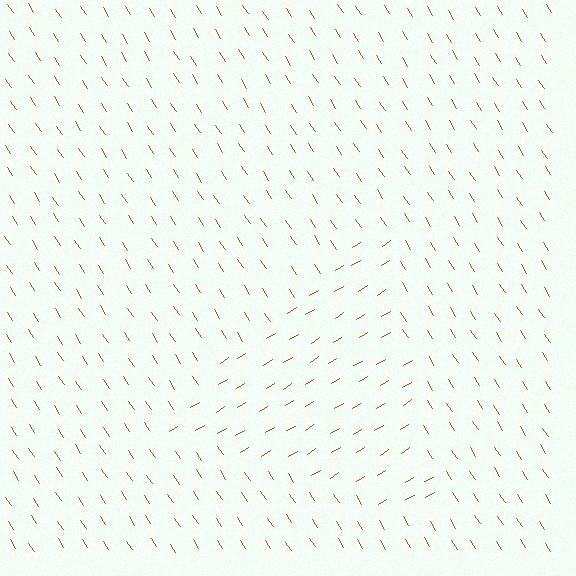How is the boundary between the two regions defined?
The boundary is defined purely by a change in line orientation (approximately 88 degrees difference). All lines are the same color and thickness.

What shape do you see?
I see a triangle.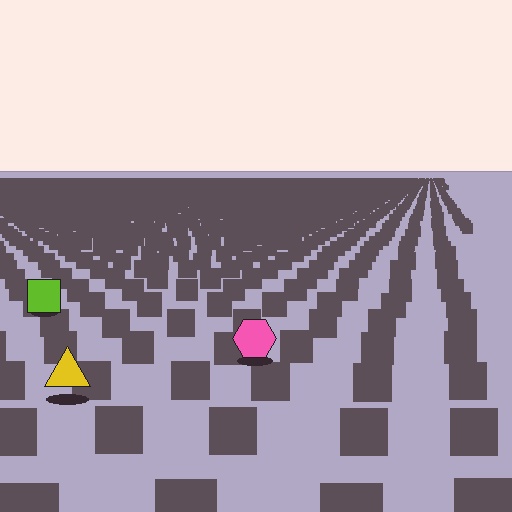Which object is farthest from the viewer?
The lime square is farthest from the viewer. It appears smaller and the ground texture around it is denser.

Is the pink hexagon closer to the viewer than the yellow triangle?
No. The yellow triangle is closer — you can tell from the texture gradient: the ground texture is coarser near it.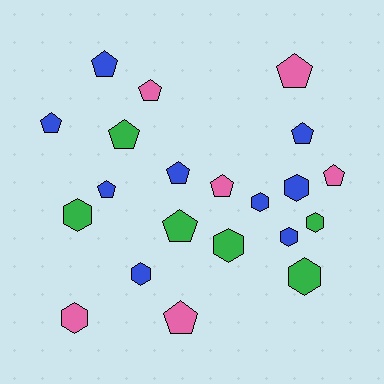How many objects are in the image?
There are 21 objects.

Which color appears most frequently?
Blue, with 9 objects.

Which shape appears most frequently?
Pentagon, with 12 objects.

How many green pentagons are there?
There are 2 green pentagons.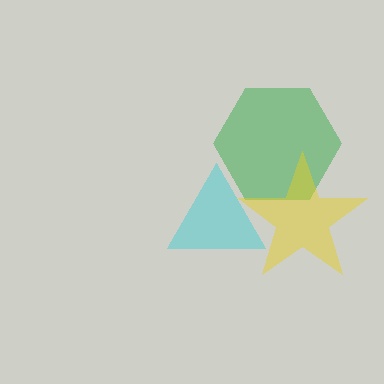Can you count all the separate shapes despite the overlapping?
Yes, there are 3 separate shapes.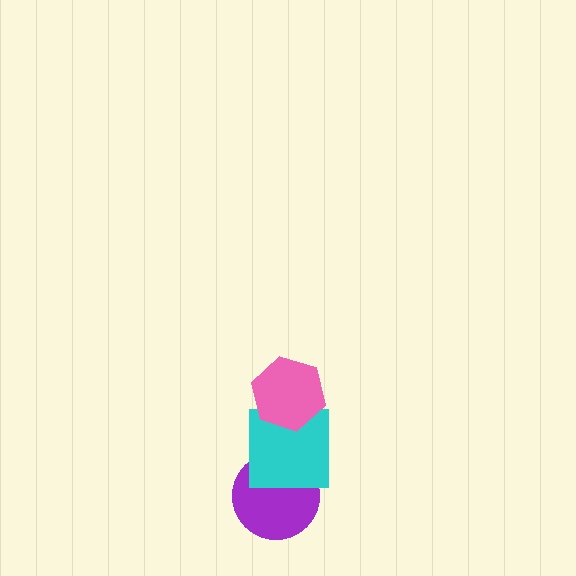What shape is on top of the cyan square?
The pink hexagon is on top of the cyan square.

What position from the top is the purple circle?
The purple circle is 3rd from the top.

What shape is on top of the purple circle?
The cyan square is on top of the purple circle.